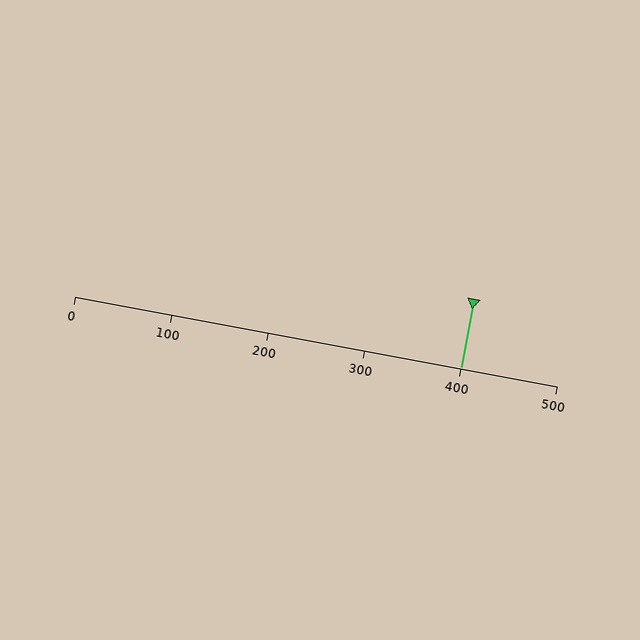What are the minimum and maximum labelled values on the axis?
The axis runs from 0 to 500.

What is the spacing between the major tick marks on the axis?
The major ticks are spaced 100 apart.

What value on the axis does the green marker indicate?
The marker indicates approximately 400.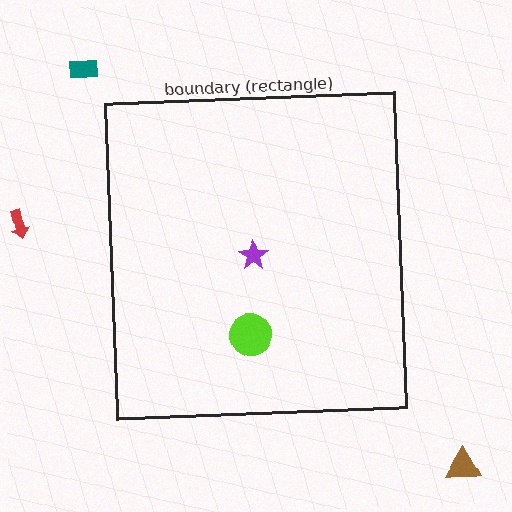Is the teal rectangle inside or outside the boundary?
Outside.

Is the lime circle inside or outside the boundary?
Inside.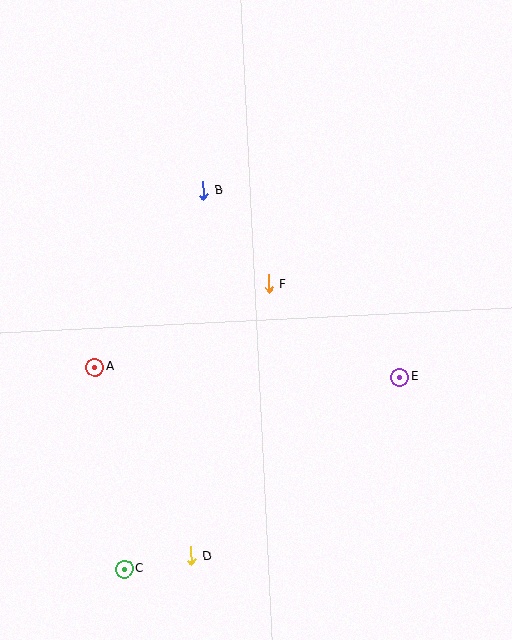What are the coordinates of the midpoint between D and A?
The midpoint between D and A is at (143, 462).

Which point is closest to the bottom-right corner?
Point E is closest to the bottom-right corner.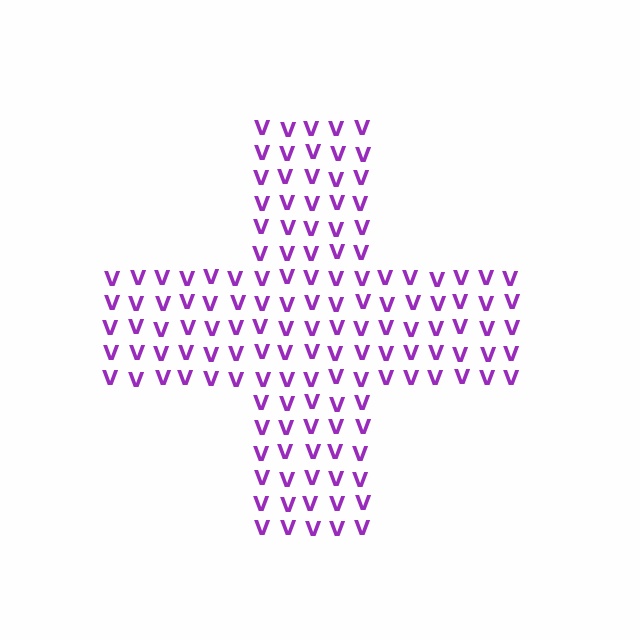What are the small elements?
The small elements are letter V's.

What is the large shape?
The large shape is a cross.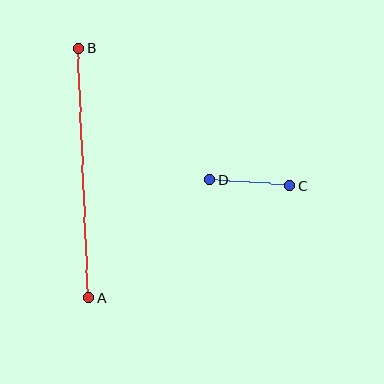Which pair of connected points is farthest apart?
Points A and B are farthest apart.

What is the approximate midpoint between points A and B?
The midpoint is at approximately (84, 173) pixels.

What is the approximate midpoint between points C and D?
The midpoint is at approximately (250, 183) pixels.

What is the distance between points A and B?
The distance is approximately 250 pixels.